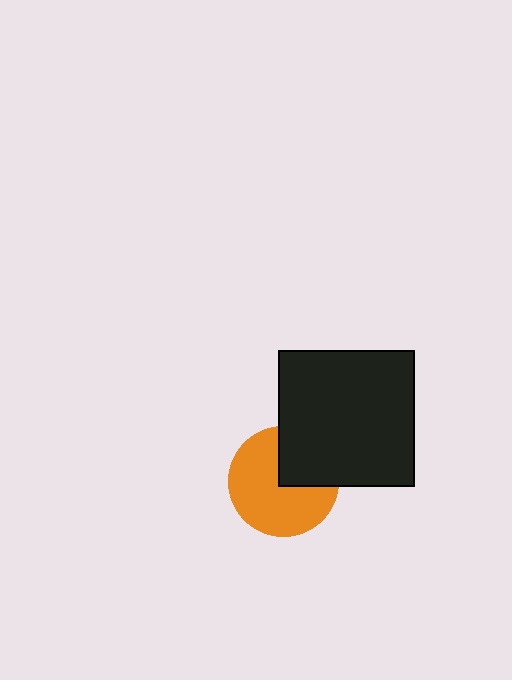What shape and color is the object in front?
The object in front is a black square.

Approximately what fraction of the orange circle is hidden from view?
Roughly 32% of the orange circle is hidden behind the black square.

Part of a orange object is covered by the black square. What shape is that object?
It is a circle.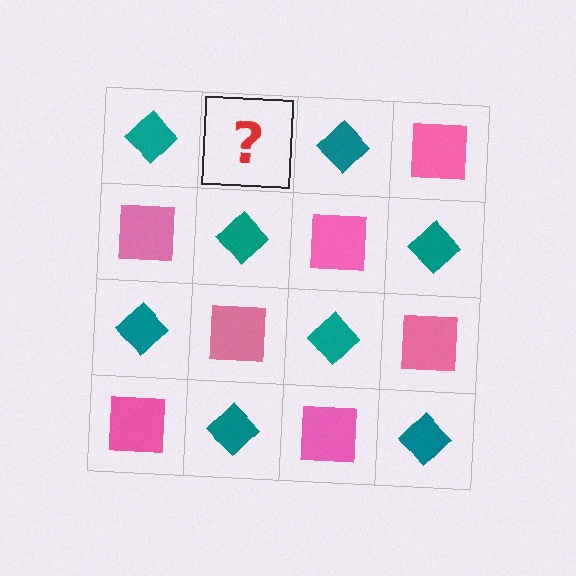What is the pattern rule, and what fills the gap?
The rule is that it alternates teal diamond and pink square in a checkerboard pattern. The gap should be filled with a pink square.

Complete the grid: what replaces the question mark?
The question mark should be replaced with a pink square.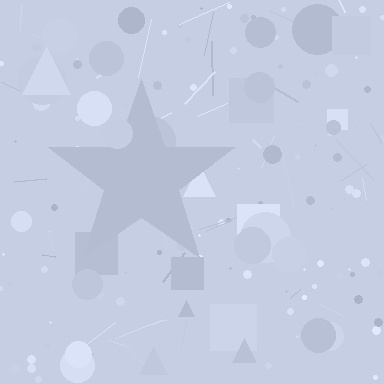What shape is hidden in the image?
A star is hidden in the image.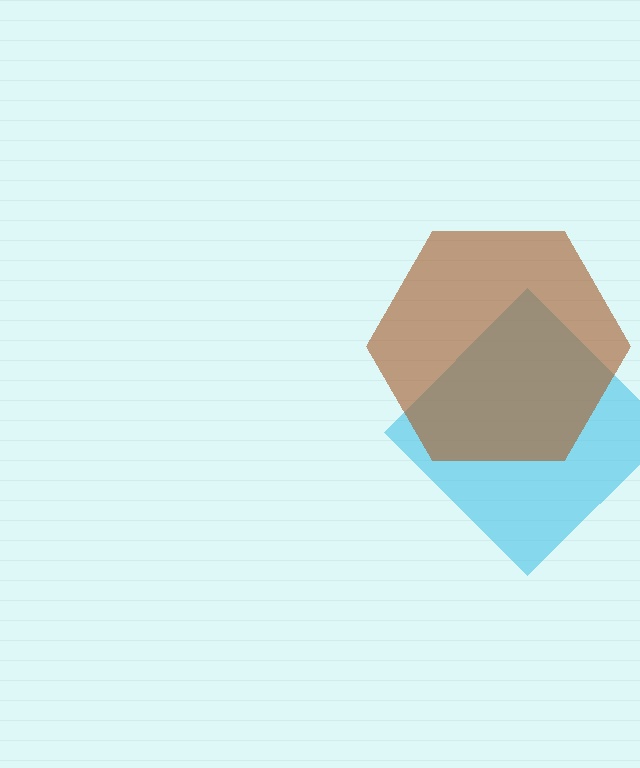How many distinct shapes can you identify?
There are 2 distinct shapes: a cyan diamond, a brown hexagon.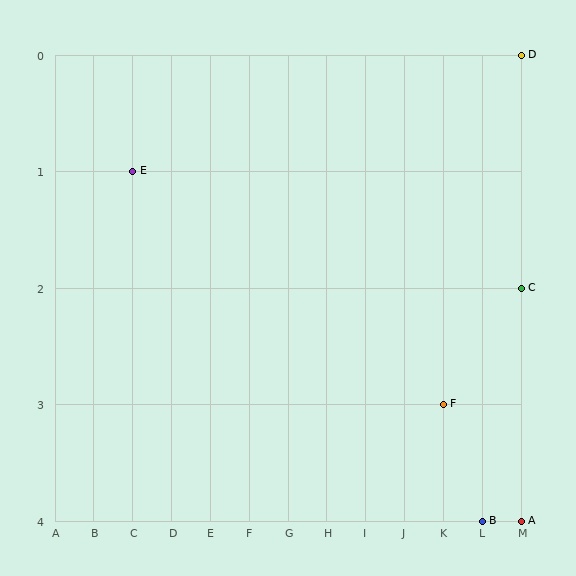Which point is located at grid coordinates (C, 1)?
Point E is at (C, 1).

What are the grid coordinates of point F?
Point F is at grid coordinates (K, 3).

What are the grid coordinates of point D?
Point D is at grid coordinates (M, 0).